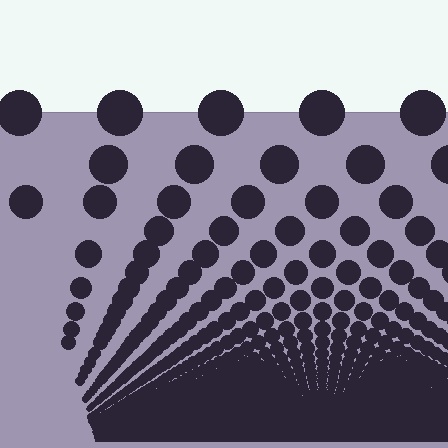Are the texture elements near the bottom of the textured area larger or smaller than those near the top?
Smaller. The gradient is inverted — elements near the bottom are smaller and denser.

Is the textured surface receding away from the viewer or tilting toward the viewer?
The surface appears to tilt toward the viewer. Texture elements get larger and sparser toward the top.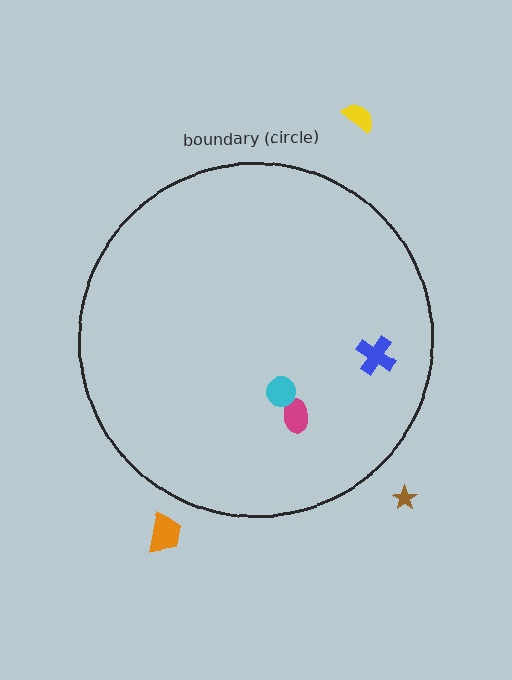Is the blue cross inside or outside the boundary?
Inside.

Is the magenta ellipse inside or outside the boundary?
Inside.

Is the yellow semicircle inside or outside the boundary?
Outside.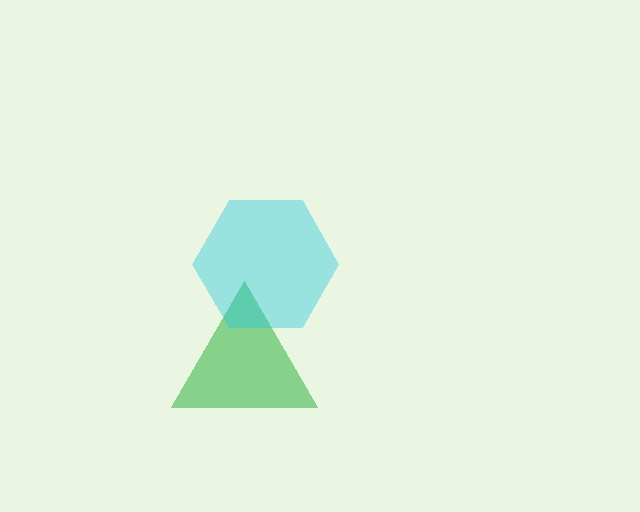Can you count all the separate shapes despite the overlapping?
Yes, there are 2 separate shapes.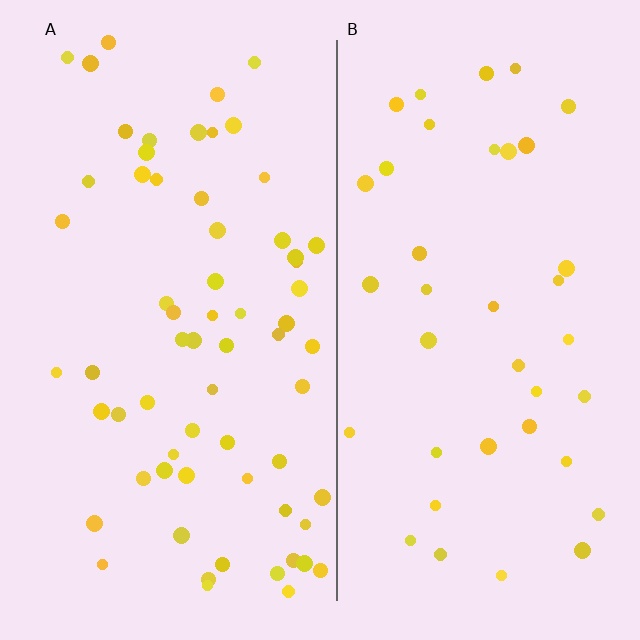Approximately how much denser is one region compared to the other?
Approximately 1.7× — region A over region B.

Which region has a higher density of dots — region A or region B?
A (the left).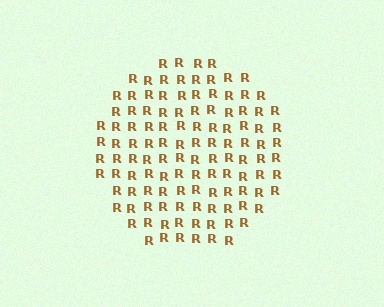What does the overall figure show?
The overall figure shows a circle.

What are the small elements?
The small elements are letter R's.